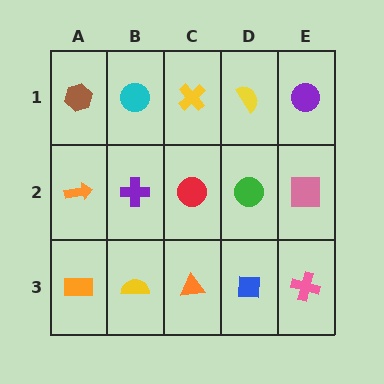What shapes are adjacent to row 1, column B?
A purple cross (row 2, column B), a brown hexagon (row 1, column A), a yellow cross (row 1, column C).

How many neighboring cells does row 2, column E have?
3.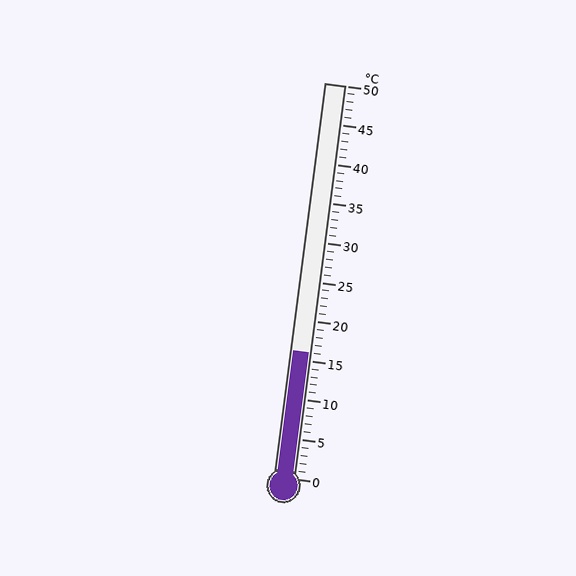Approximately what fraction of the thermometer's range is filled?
The thermometer is filled to approximately 30% of its range.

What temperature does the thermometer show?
The thermometer shows approximately 16°C.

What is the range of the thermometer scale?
The thermometer scale ranges from 0°C to 50°C.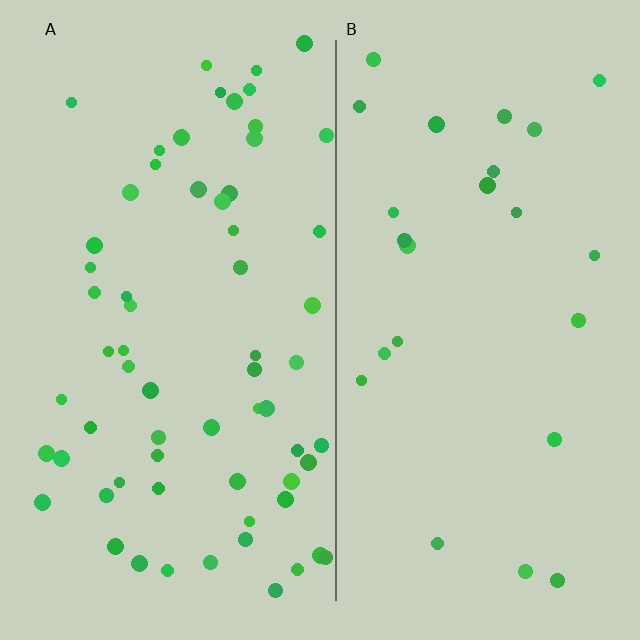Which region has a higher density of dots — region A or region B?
A (the left).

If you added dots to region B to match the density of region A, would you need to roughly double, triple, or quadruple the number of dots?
Approximately triple.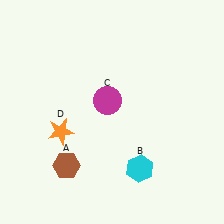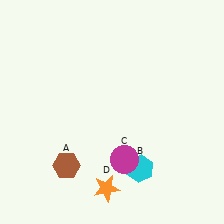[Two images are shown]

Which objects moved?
The objects that moved are: the magenta circle (C), the orange star (D).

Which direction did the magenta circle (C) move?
The magenta circle (C) moved down.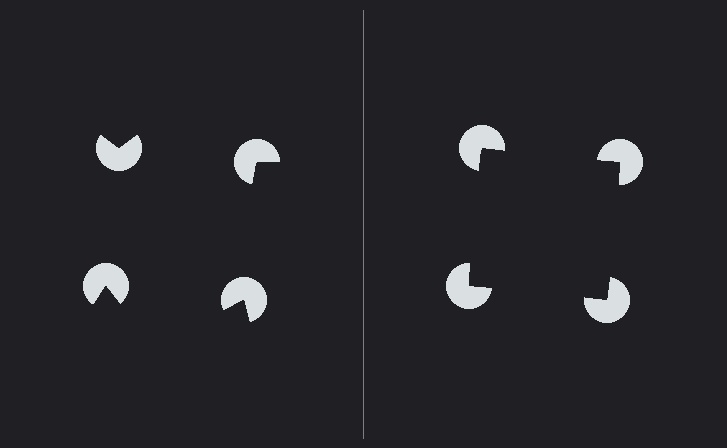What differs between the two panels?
The pac-man discs are positioned identically on both sides; only the wedge orientations differ. On the right they align to a square; on the left they are misaligned.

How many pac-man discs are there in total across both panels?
8 — 4 on each side.